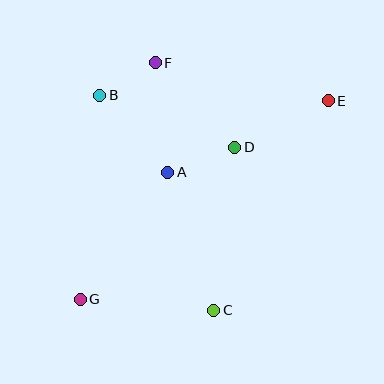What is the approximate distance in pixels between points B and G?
The distance between B and G is approximately 205 pixels.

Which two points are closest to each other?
Points B and F are closest to each other.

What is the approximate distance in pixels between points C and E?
The distance between C and E is approximately 239 pixels.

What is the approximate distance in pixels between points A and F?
The distance between A and F is approximately 110 pixels.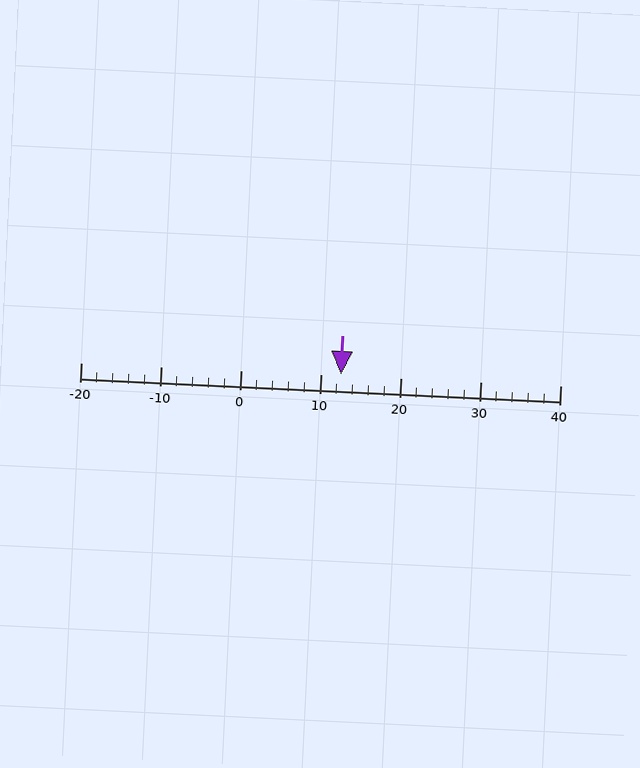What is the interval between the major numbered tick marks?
The major tick marks are spaced 10 units apart.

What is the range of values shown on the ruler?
The ruler shows values from -20 to 40.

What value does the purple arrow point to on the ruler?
The purple arrow points to approximately 13.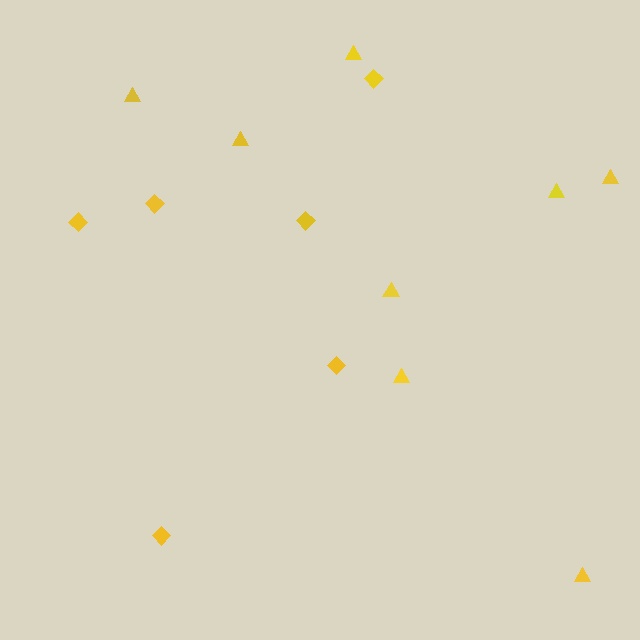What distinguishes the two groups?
There are 2 groups: one group of diamonds (6) and one group of triangles (8).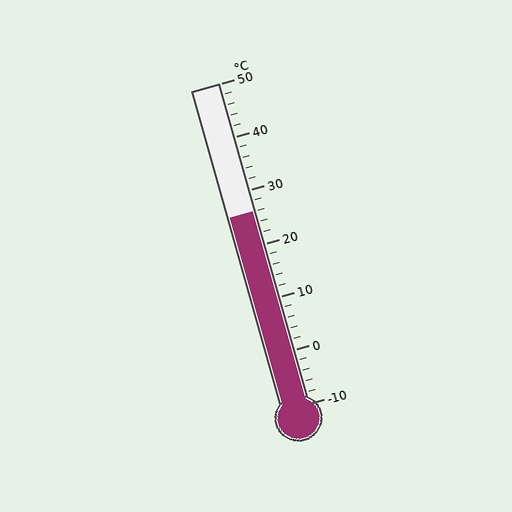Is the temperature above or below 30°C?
The temperature is below 30°C.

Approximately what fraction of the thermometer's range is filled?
The thermometer is filled to approximately 60% of its range.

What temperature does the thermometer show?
The thermometer shows approximately 26°C.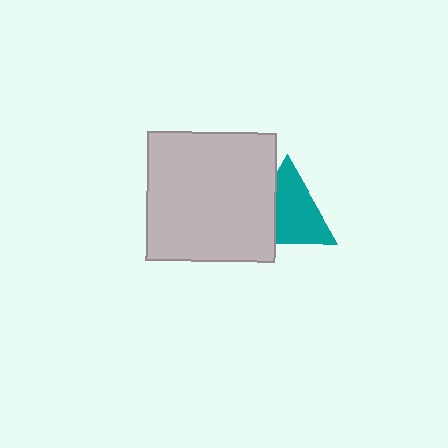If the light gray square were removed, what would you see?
You would see the complete teal triangle.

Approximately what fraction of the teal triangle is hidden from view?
Roughly 32% of the teal triangle is hidden behind the light gray square.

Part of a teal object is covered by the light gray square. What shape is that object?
It is a triangle.